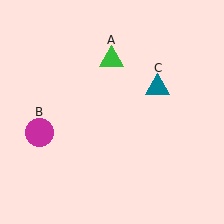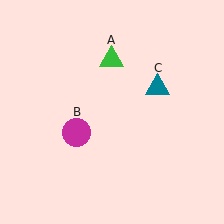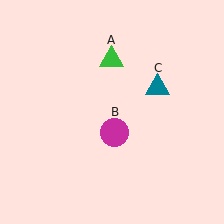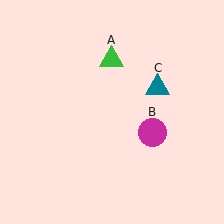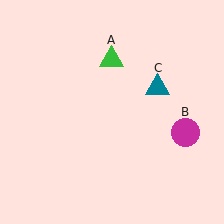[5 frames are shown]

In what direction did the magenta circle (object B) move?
The magenta circle (object B) moved right.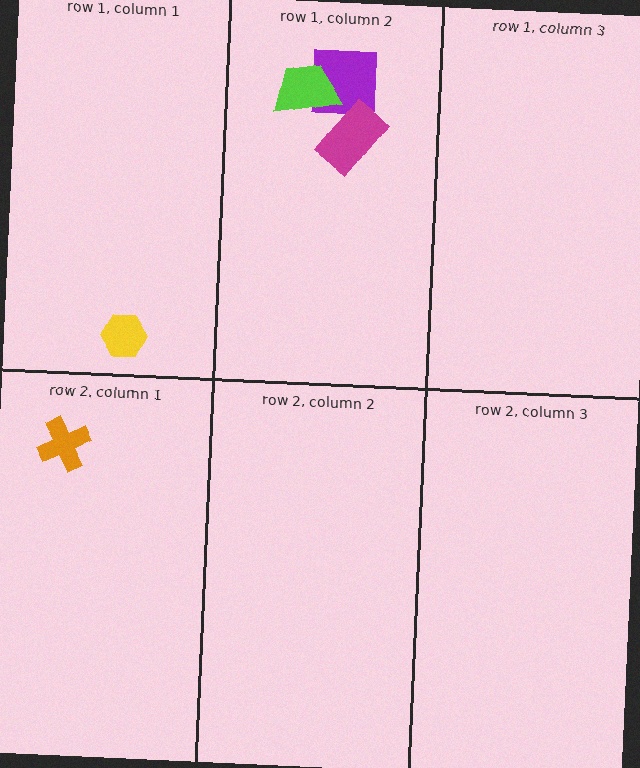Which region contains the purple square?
The row 1, column 2 region.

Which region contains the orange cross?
The row 2, column 1 region.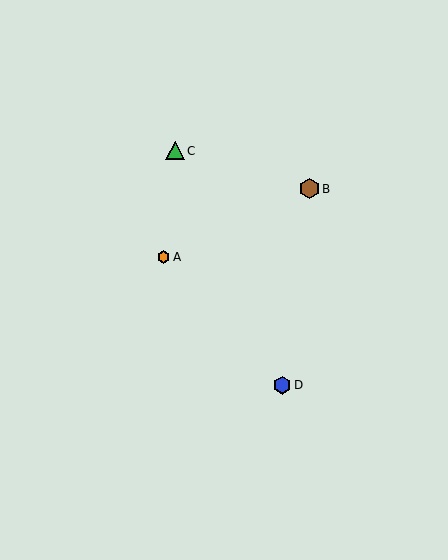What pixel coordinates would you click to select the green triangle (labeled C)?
Click at (175, 151) to select the green triangle C.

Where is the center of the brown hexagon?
The center of the brown hexagon is at (309, 189).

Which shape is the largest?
The brown hexagon (labeled B) is the largest.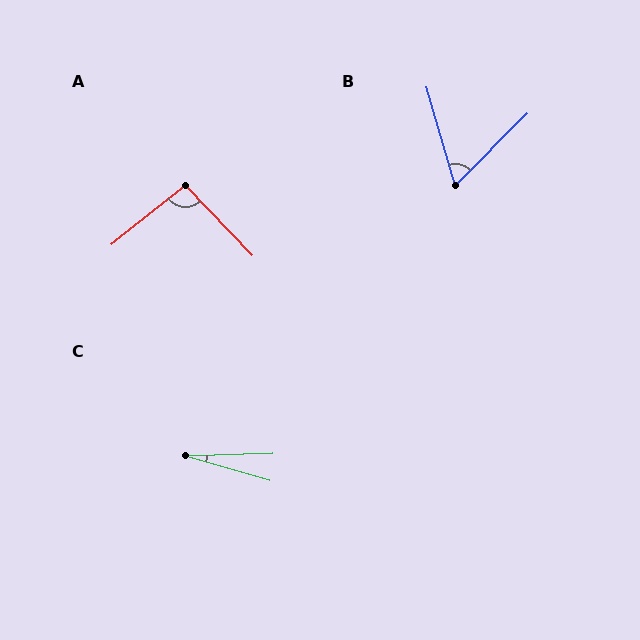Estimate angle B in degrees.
Approximately 61 degrees.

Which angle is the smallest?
C, at approximately 18 degrees.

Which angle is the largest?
A, at approximately 95 degrees.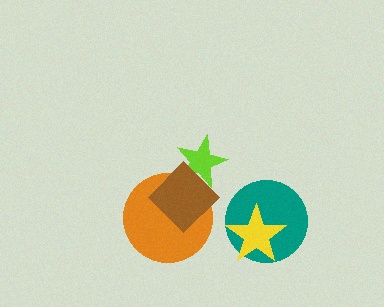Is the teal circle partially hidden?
Yes, it is partially covered by another shape.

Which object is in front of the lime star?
The brown diamond is in front of the lime star.